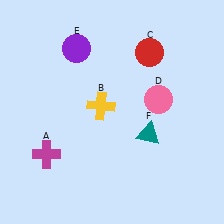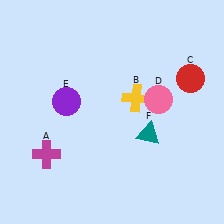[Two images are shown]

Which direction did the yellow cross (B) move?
The yellow cross (B) moved right.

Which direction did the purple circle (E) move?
The purple circle (E) moved down.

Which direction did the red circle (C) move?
The red circle (C) moved right.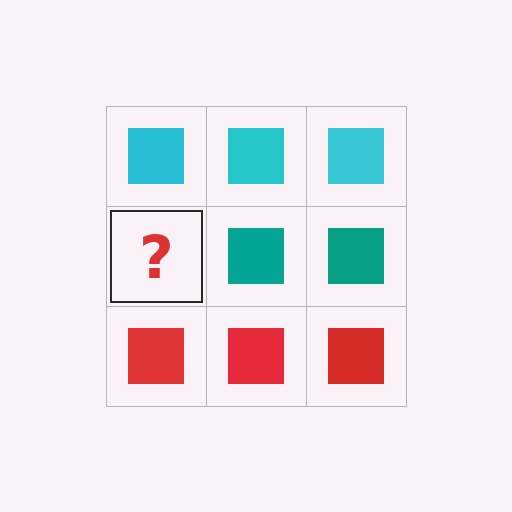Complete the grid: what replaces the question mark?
The question mark should be replaced with a teal square.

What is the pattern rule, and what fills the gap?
The rule is that each row has a consistent color. The gap should be filled with a teal square.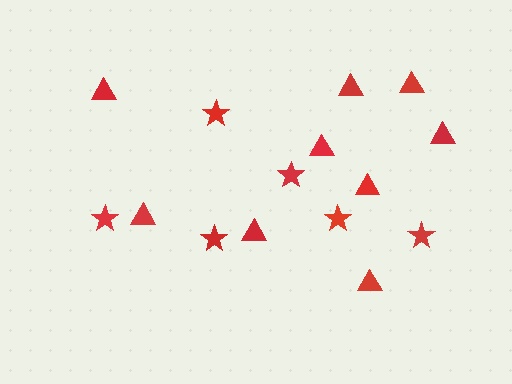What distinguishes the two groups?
There are 2 groups: one group of stars (6) and one group of triangles (9).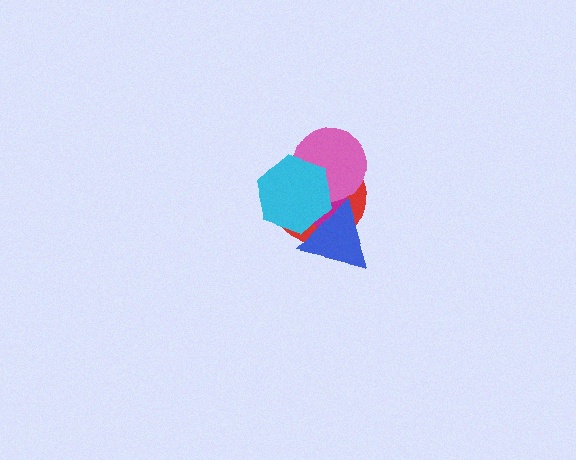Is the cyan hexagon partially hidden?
Yes, it is partially covered by another shape.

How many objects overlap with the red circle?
4 objects overlap with the red circle.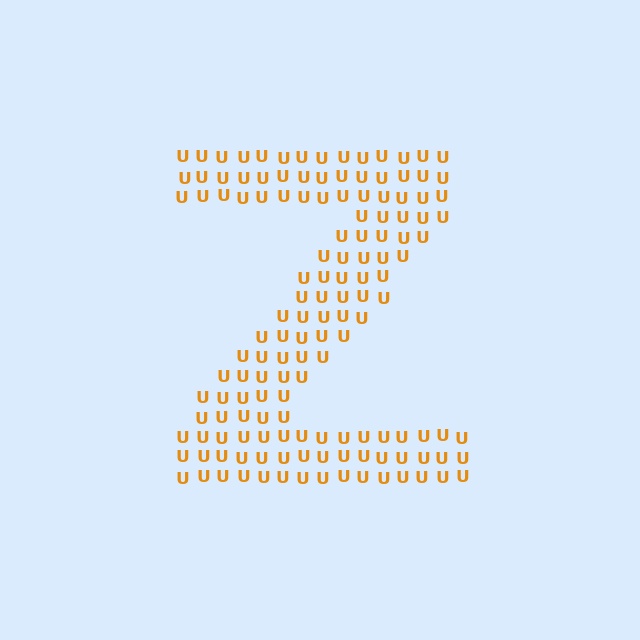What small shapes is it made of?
It is made of small letter U's.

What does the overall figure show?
The overall figure shows the letter Z.